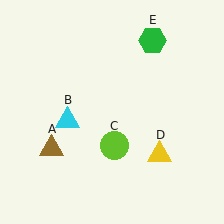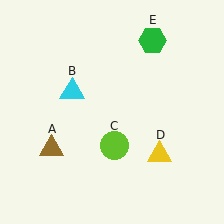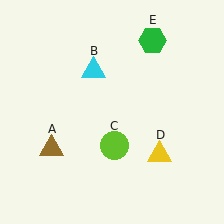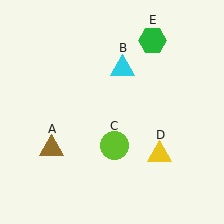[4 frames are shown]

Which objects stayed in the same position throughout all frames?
Brown triangle (object A) and lime circle (object C) and yellow triangle (object D) and green hexagon (object E) remained stationary.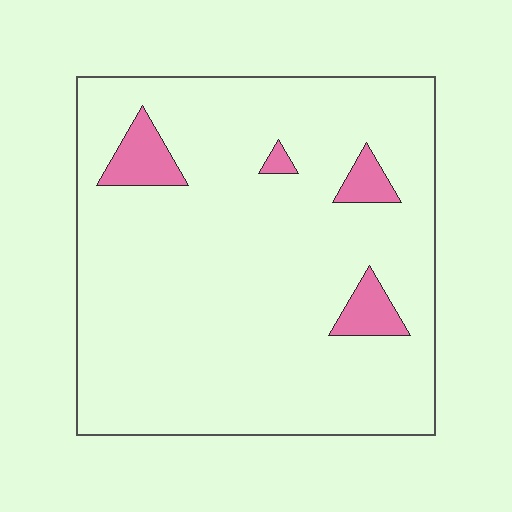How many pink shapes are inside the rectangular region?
4.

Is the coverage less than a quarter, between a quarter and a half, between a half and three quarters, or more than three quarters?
Less than a quarter.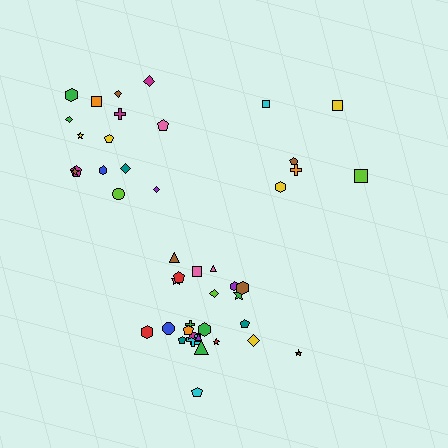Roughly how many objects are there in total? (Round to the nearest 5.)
Roughly 45 objects in total.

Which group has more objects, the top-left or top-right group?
The top-left group.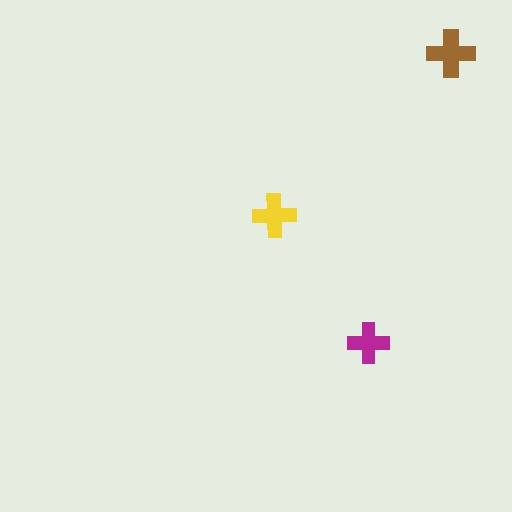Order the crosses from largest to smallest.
the brown one, the yellow one, the magenta one.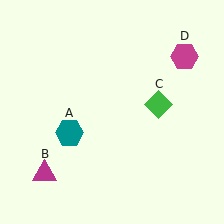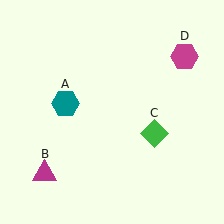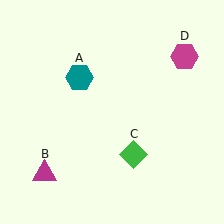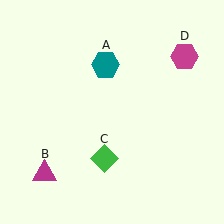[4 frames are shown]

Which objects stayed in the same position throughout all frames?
Magenta triangle (object B) and magenta hexagon (object D) remained stationary.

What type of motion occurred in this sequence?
The teal hexagon (object A), green diamond (object C) rotated clockwise around the center of the scene.